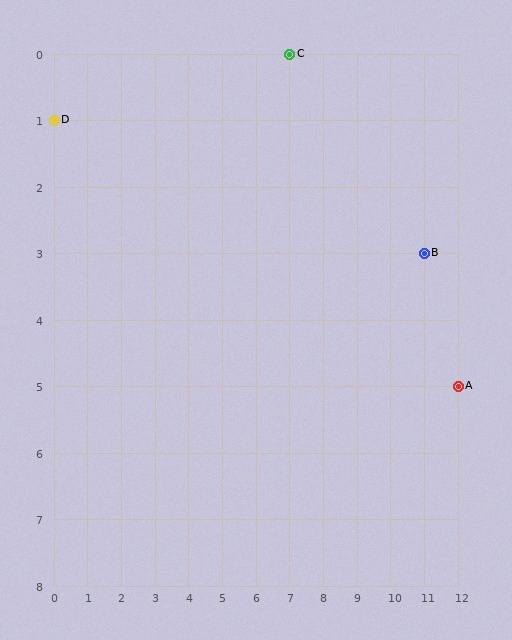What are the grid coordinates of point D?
Point D is at grid coordinates (0, 1).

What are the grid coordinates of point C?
Point C is at grid coordinates (7, 0).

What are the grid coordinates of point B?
Point B is at grid coordinates (11, 3).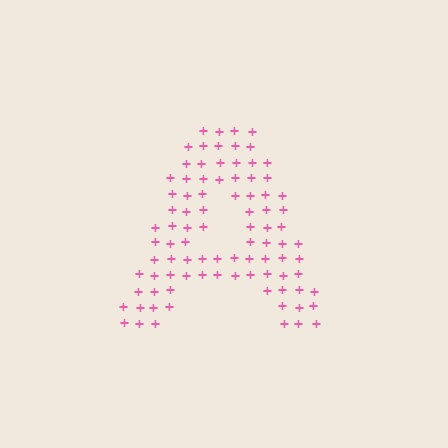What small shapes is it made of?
It is made of small plus signs.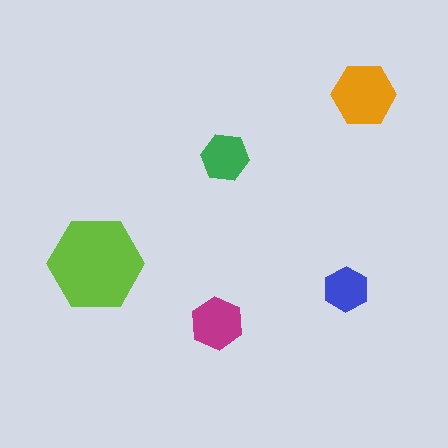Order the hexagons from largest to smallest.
the lime one, the orange one, the magenta one, the green one, the blue one.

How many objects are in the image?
There are 5 objects in the image.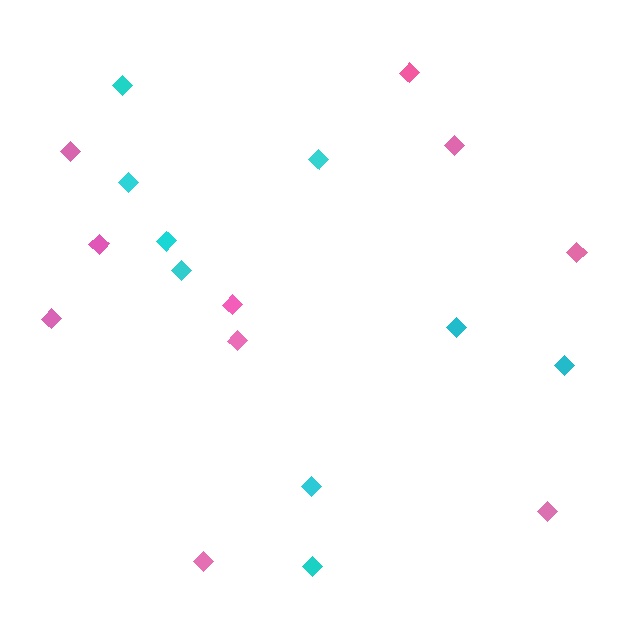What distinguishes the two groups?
There are 2 groups: one group of pink diamonds (10) and one group of cyan diamonds (9).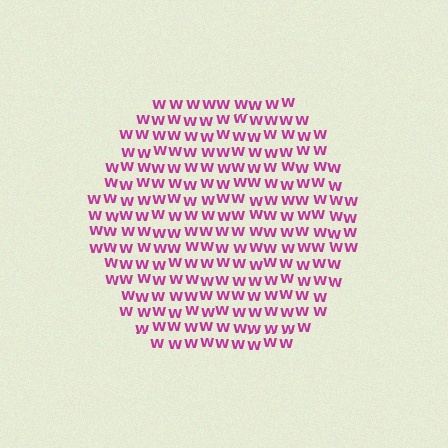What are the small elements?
The small elements are letter W's.